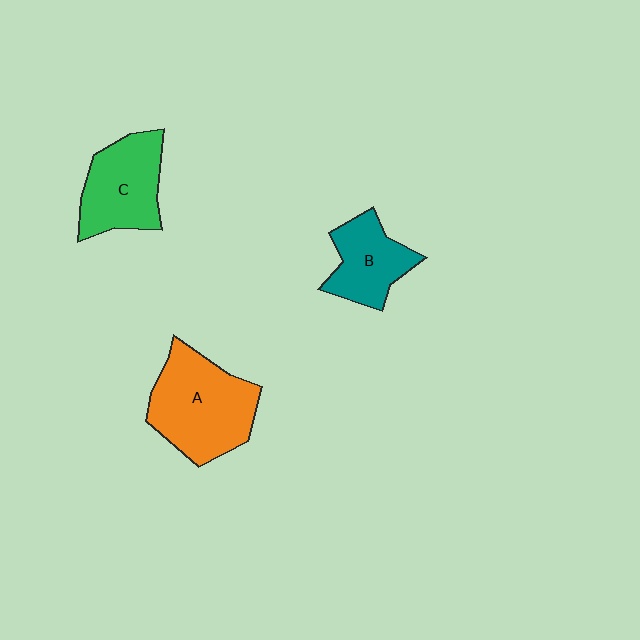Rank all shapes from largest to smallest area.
From largest to smallest: A (orange), C (green), B (teal).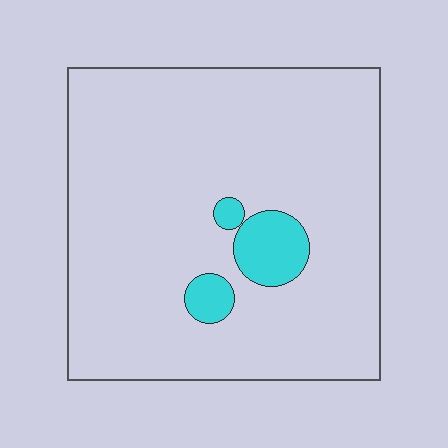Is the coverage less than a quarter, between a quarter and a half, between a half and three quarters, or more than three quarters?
Less than a quarter.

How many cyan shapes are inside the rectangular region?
3.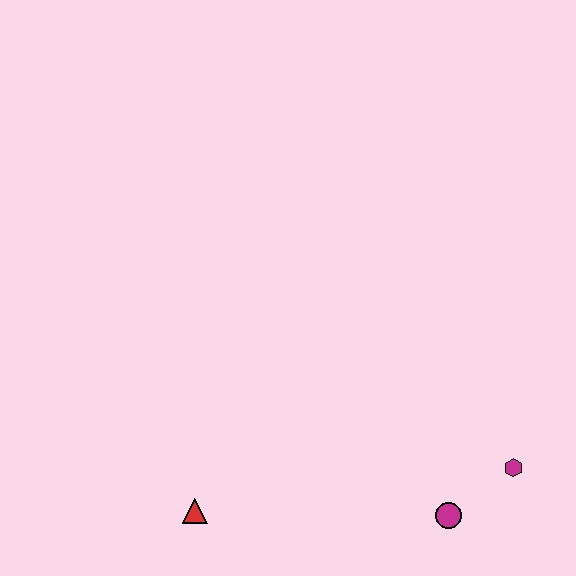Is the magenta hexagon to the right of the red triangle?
Yes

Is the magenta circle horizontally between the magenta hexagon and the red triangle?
Yes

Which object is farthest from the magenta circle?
The red triangle is farthest from the magenta circle.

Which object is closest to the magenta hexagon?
The magenta circle is closest to the magenta hexagon.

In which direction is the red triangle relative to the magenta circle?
The red triangle is to the left of the magenta circle.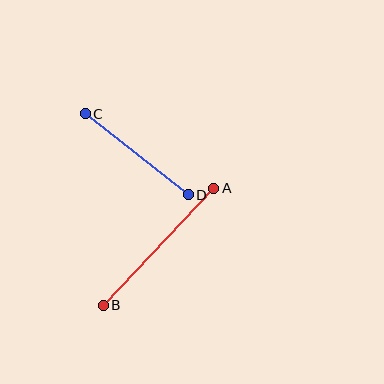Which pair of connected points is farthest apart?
Points A and B are farthest apart.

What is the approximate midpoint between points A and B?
The midpoint is at approximately (158, 247) pixels.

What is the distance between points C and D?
The distance is approximately 131 pixels.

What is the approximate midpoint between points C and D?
The midpoint is at approximately (137, 154) pixels.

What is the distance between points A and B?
The distance is approximately 161 pixels.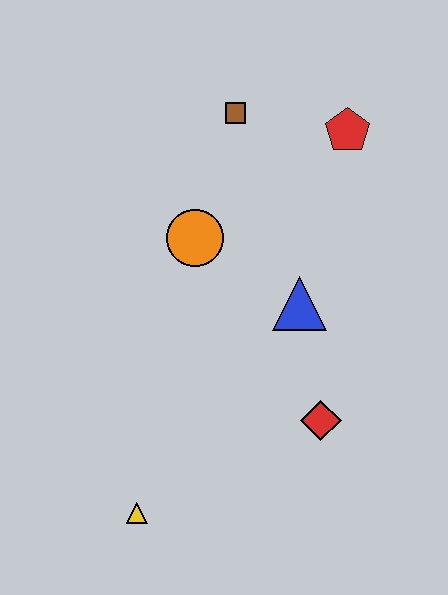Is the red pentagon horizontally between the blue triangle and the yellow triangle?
No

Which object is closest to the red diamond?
The blue triangle is closest to the red diamond.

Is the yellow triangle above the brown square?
No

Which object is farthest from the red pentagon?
The yellow triangle is farthest from the red pentagon.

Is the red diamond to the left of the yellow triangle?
No